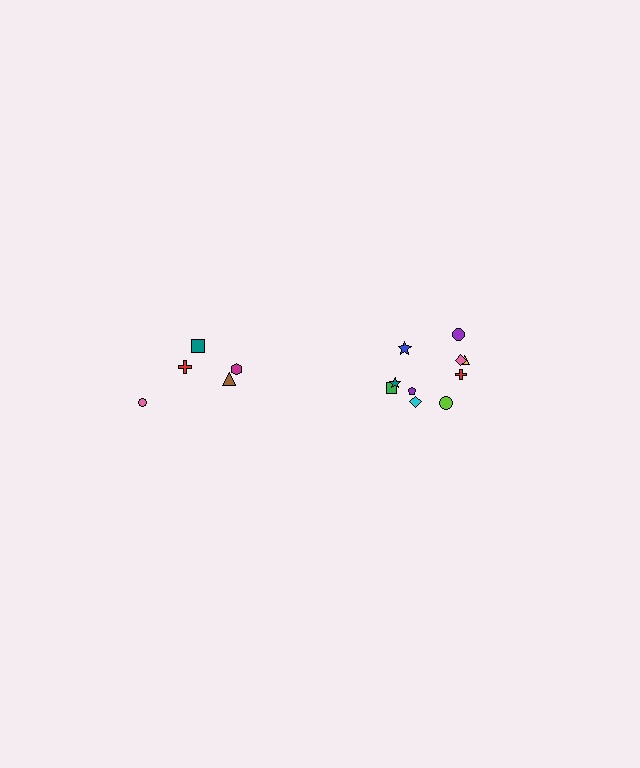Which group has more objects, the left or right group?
The right group.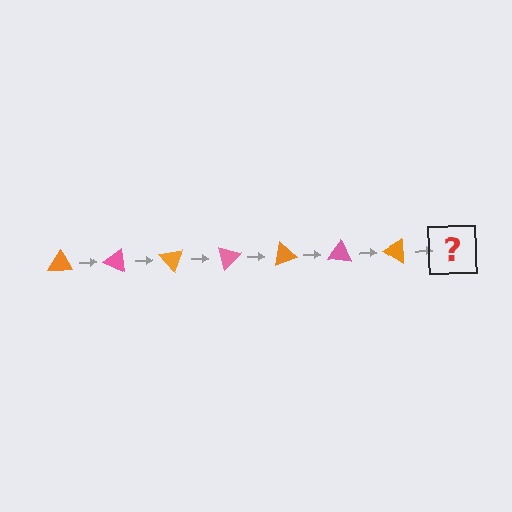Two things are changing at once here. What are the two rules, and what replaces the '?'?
The two rules are that it rotates 25 degrees each step and the color cycles through orange and pink. The '?' should be a pink triangle, rotated 175 degrees from the start.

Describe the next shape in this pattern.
It should be a pink triangle, rotated 175 degrees from the start.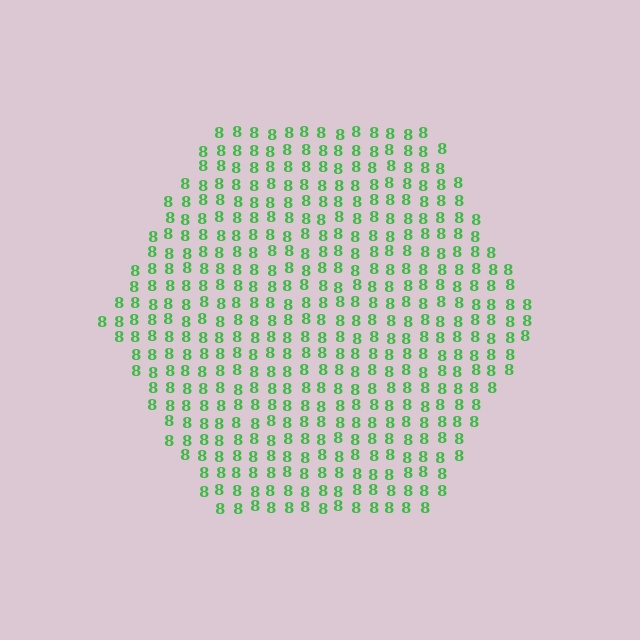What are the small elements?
The small elements are digit 8's.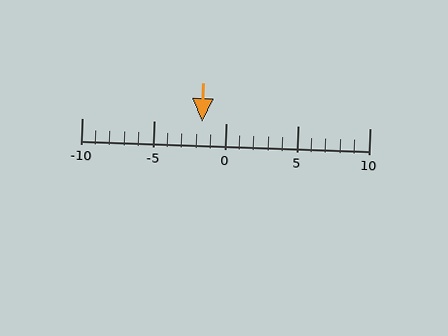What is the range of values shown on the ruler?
The ruler shows values from -10 to 10.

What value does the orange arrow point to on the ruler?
The orange arrow points to approximately -2.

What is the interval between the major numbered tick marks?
The major tick marks are spaced 5 units apart.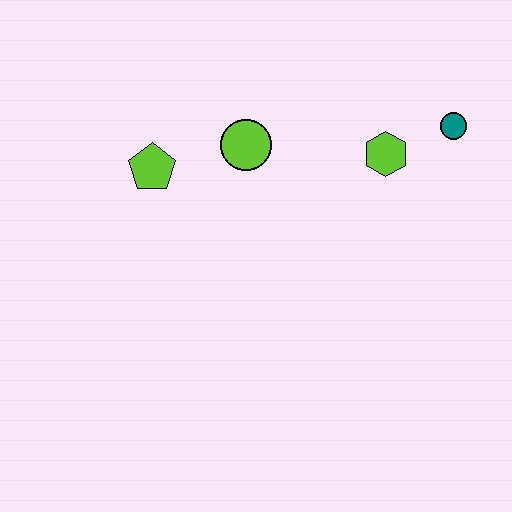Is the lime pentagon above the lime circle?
No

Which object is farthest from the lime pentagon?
The teal circle is farthest from the lime pentagon.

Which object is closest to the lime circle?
The lime pentagon is closest to the lime circle.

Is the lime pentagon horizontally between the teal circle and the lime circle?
No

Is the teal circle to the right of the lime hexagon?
Yes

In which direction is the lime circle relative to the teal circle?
The lime circle is to the left of the teal circle.